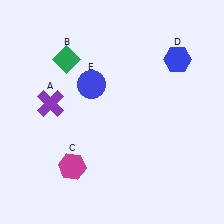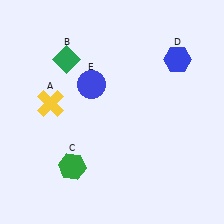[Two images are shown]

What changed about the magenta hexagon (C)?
In Image 1, C is magenta. In Image 2, it changed to green.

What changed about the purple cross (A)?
In Image 1, A is purple. In Image 2, it changed to yellow.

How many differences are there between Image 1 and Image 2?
There are 2 differences between the two images.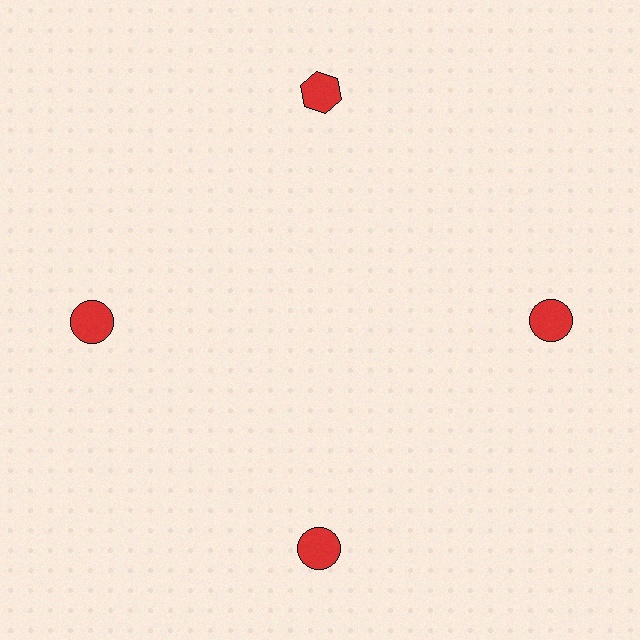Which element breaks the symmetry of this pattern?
The red hexagon at roughly the 12 o'clock position breaks the symmetry. All other shapes are red circles.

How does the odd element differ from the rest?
It has a different shape: hexagon instead of circle.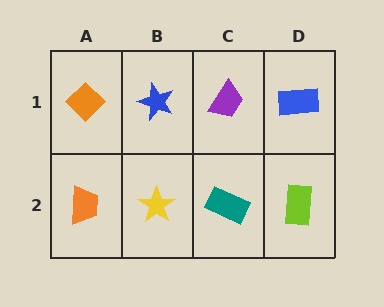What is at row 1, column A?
An orange diamond.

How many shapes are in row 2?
4 shapes.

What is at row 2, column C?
A teal rectangle.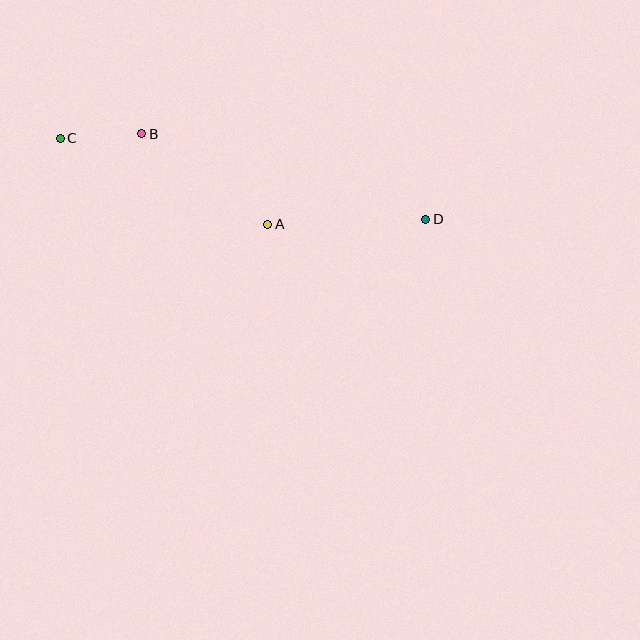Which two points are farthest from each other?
Points C and D are farthest from each other.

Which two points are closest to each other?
Points B and C are closest to each other.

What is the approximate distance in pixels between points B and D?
The distance between B and D is approximately 297 pixels.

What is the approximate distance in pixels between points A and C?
The distance between A and C is approximately 224 pixels.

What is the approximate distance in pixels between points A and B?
The distance between A and B is approximately 155 pixels.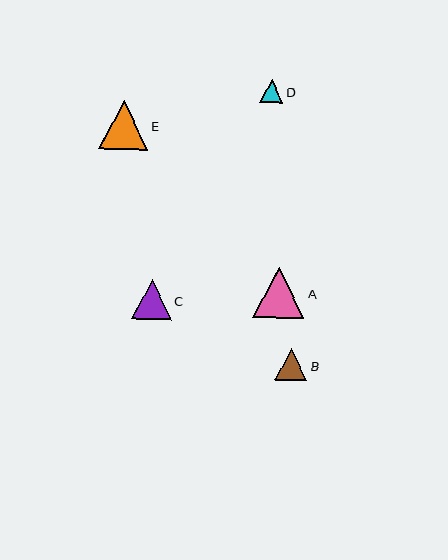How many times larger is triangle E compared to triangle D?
Triangle E is approximately 2.1 times the size of triangle D.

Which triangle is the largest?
Triangle A is the largest with a size of approximately 51 pixels.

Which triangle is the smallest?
Triangle D is the smallest with a size of approximately 23 pixels.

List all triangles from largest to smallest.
From largest to smallest: A, E, C, B, D.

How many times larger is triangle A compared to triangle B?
Triangle A is approximately 1.6 times the size of triangle B.